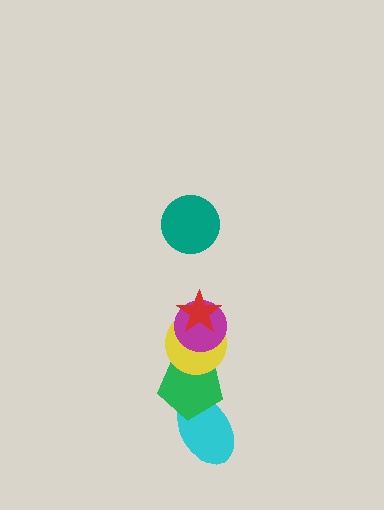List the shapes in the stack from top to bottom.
From top to bottom: the teal circle, the red star, the magenta circle, the yellow circle, the green pentagon, the cyan ellipse.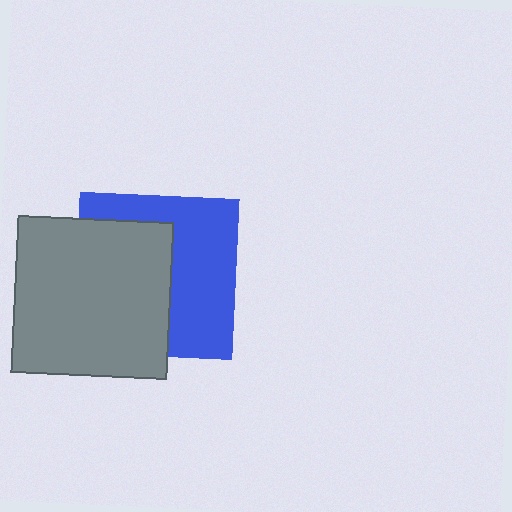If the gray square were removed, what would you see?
You would see the complete blue square.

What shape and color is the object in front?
The object in front is a gray square.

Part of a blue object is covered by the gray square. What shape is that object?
It is a square.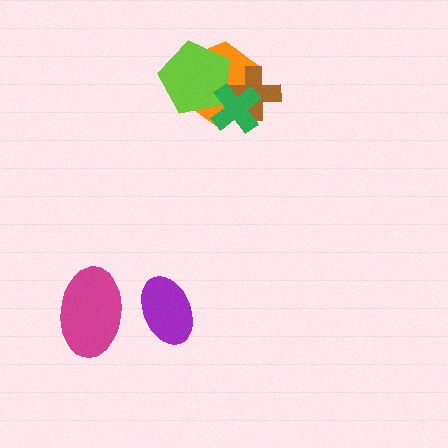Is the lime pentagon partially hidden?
Yes, it is partially covered by another shape.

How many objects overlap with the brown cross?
2 objects overlap with the brown cross.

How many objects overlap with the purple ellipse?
0 objects overlap with the purple ellipse.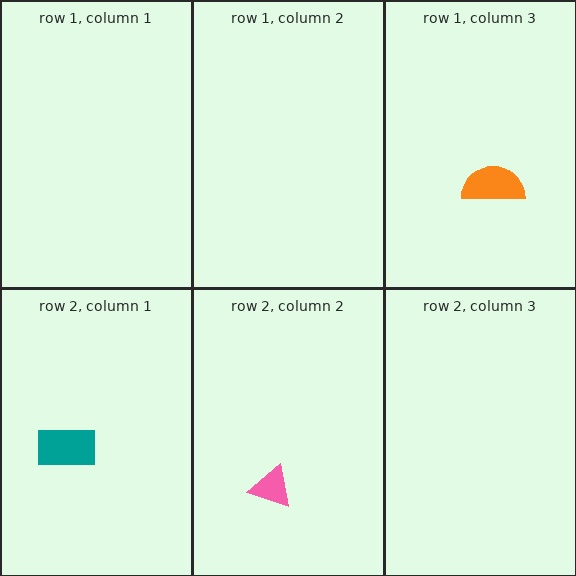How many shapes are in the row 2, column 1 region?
1.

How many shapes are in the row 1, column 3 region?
1.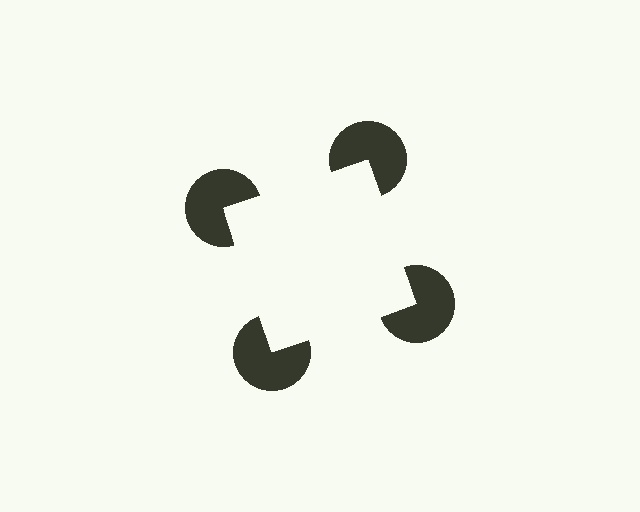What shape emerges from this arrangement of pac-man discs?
An illusory square — its edges are inferred from the aligned wedge cuts in the pac-man discs, not physically drawn.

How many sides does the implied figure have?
4 sides.